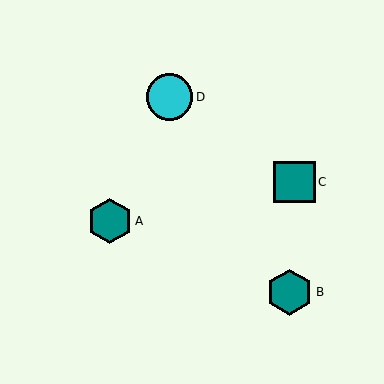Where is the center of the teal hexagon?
The center of the teal hexagon is at (290, 292).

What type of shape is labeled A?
Shape A is a teal hexagon.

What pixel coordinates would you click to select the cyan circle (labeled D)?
Click at (170, 97) to select the cyan circle D.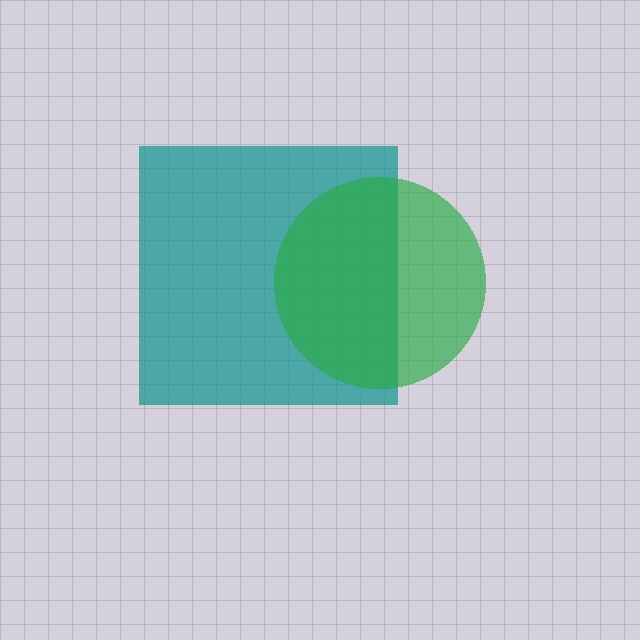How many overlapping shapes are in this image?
There are 2 overlapping shapes in the image.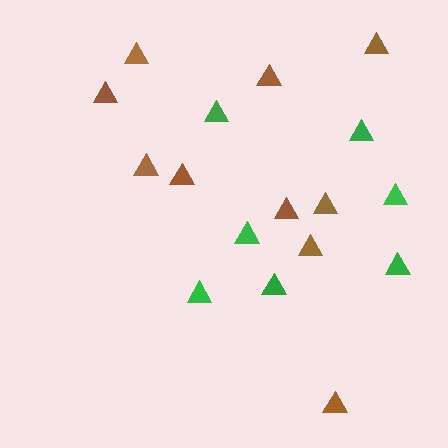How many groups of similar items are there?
There are 2 groups: one group of brown triangles (10) and one group of green triangles (7).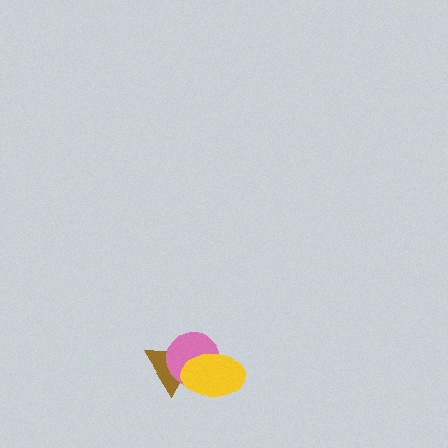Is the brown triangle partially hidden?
Yes, it is partially covered by another shape.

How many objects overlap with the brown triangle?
2 objects overlap with the brown triangle.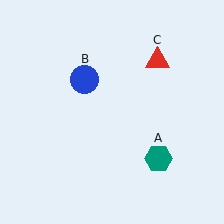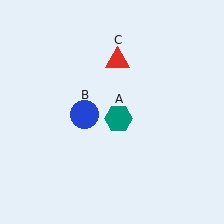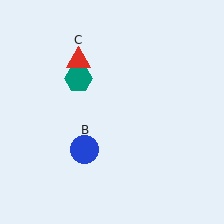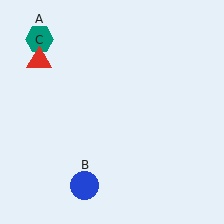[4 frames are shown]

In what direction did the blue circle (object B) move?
The blue circle (object B) moved down.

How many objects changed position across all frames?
3 objects changed position: teal hexagon (object A), blue circle (object B), red triangle (object C).